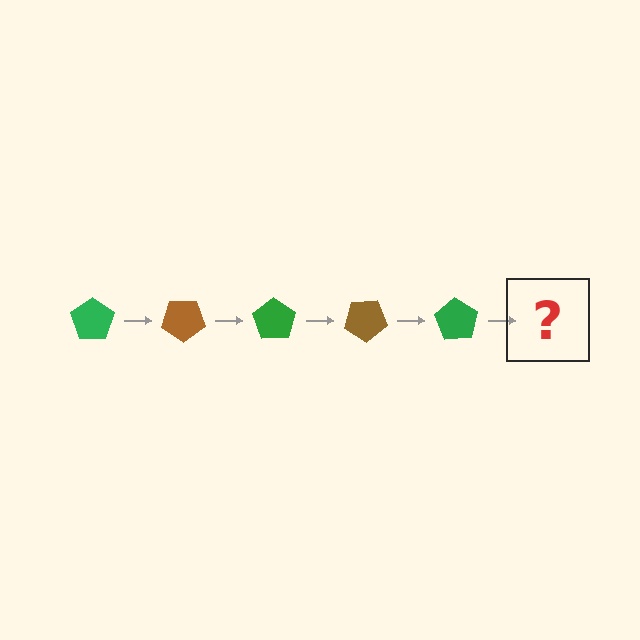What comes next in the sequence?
The next element should be a brown pentagon, rotated 175 degrees from the start.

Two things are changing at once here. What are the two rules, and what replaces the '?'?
The two rules are that it rotates 35 degrees each step and the color cycles through green and brown. The '?' should be a brown pentagon, rotated 175 degrees from the start.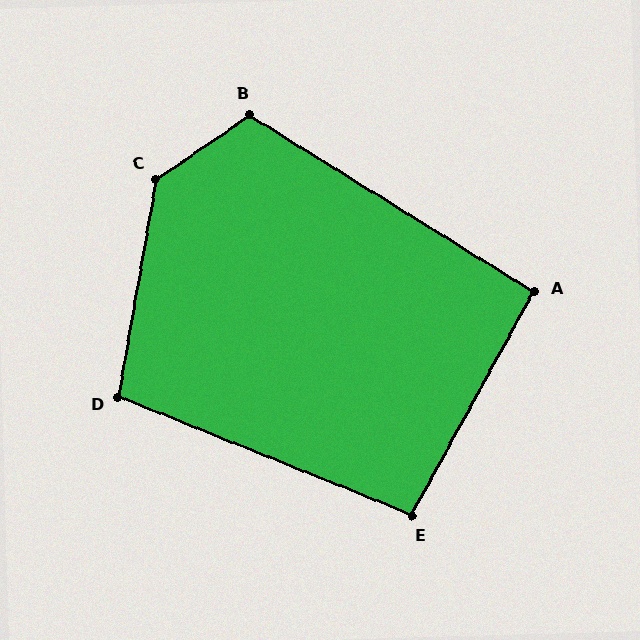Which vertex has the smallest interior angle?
A, at approximately 93 degrees.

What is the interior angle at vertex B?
Approximately 114 degrees (obtuse).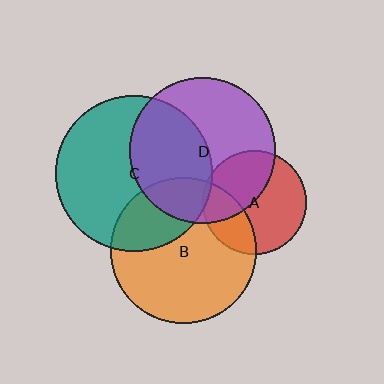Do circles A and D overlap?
Yes.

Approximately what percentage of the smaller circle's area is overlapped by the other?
Approximately 40%.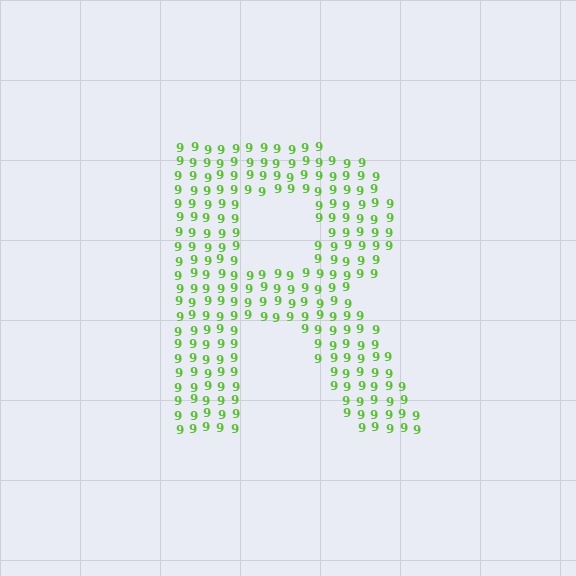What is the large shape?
The large shape is the letter R.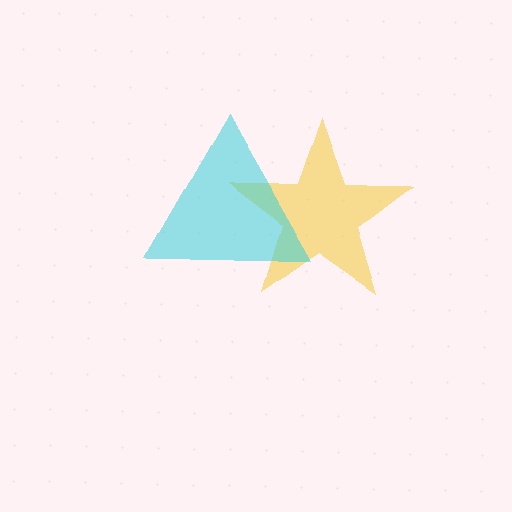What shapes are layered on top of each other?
The layered shapes are: a yellow star, a cyan triangle.